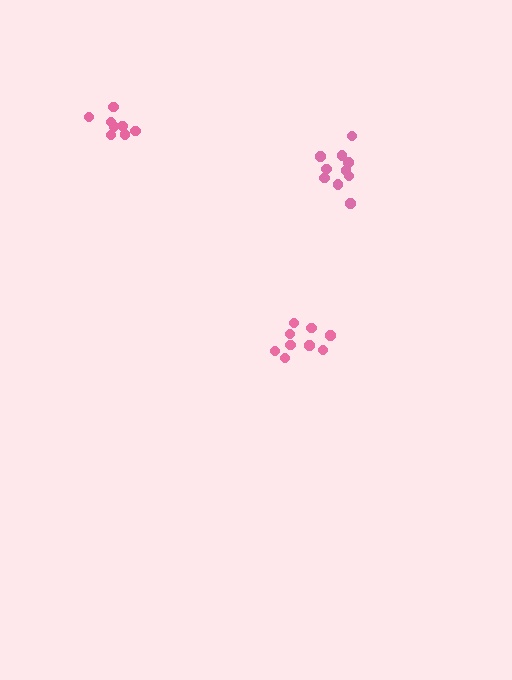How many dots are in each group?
Group 1: 9 dots, Group 2: 8 dots, Group 3: 11 dots (28 total).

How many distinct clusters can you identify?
There are 3 distinct clusters.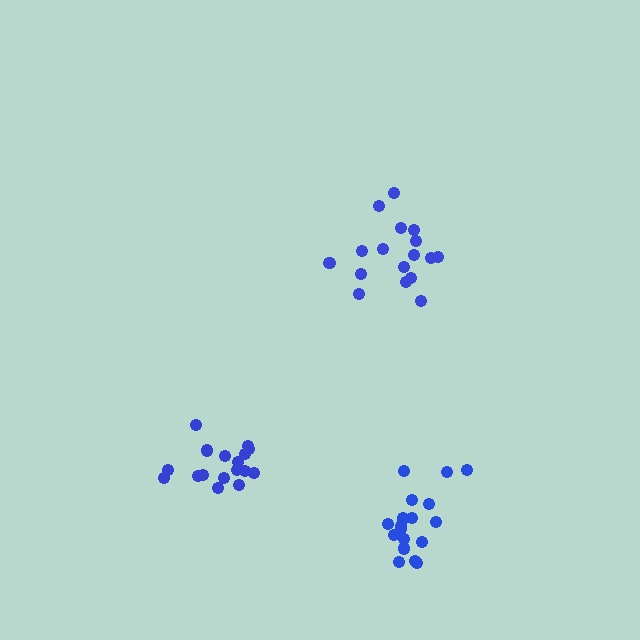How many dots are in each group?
Group 1: 18 dots, Group 2: 17 dots, Group 3: 17 dots (52 total).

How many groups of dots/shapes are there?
There are 3 groups.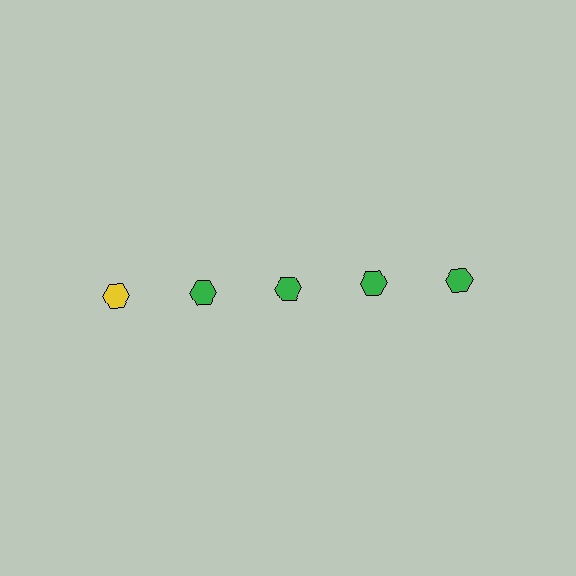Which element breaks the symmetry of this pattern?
The yellow hexagon in the top row, leftmost column breaks the symmetry. All other shapes are green hexagons.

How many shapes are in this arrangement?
There are 5 shapes arranged in a grid pattern.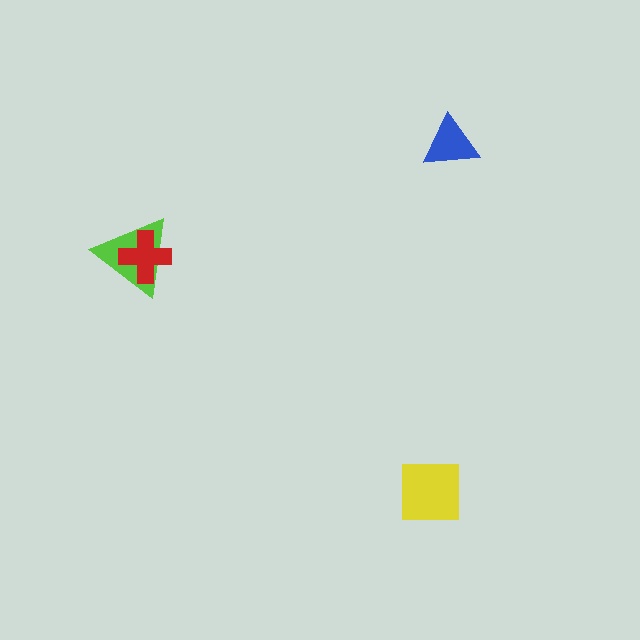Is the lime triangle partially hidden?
Yes, it is partially covered by another shape.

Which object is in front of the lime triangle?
The red cross is in front of the lime triangle.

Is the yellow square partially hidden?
No, no other shape covers it.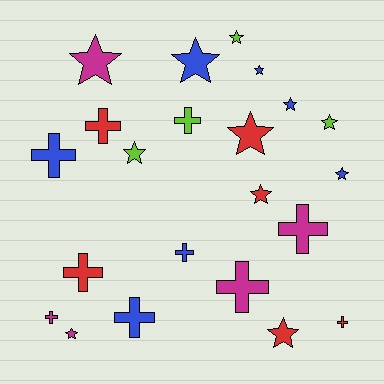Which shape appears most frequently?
Star, with 12 objects.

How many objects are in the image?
There are 22 objects.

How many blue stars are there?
There are 4 blue stars.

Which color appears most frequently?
Blue, with 7 objects.